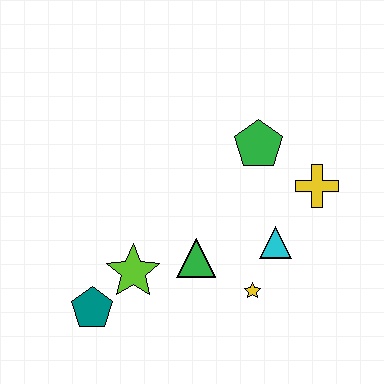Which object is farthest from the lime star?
The yellow cross is farthest from the lime star.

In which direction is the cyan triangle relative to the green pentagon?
The cyan triangle is below the green pentagon.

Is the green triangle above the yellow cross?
No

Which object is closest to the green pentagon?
The yellow cross is closest to the green pentagon.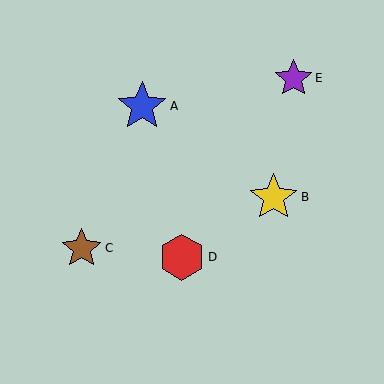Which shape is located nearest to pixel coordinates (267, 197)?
The yellow star (labeled B) at (274, 197) is nearest to that location.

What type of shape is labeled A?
Shape A is a blue star.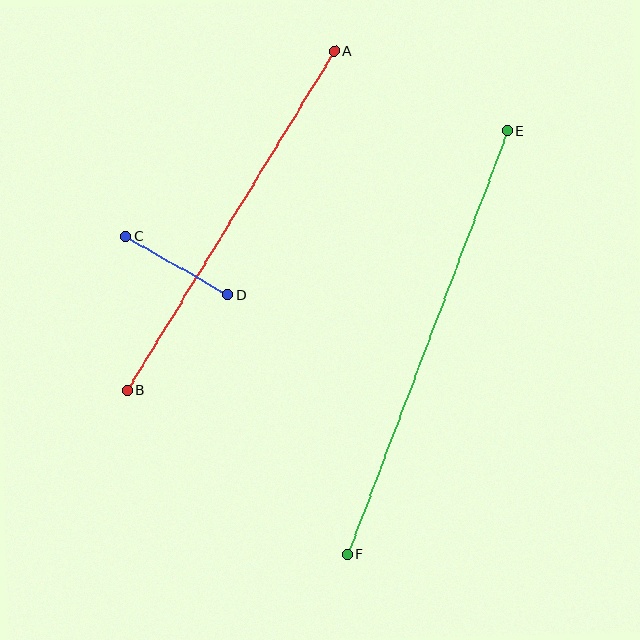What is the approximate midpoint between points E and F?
The midpoint is at approximately (427, 343) pixels.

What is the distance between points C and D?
The distance is approximately 118 pixels.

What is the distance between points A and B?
The distance is approximately 397 pixels.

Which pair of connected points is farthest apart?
Points E and F are farthest apart.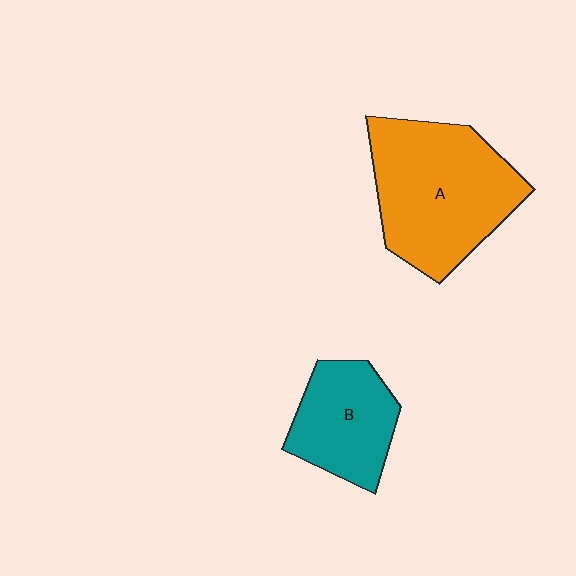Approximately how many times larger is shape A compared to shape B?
Approximately 1.7 times.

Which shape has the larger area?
Shape A (orange).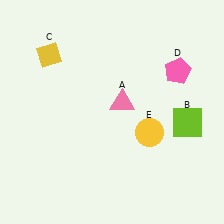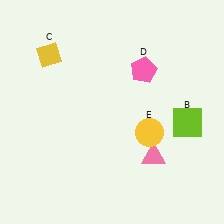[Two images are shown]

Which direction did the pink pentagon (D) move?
The pink pentagon (D) moved left.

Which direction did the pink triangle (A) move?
The pink triangle (A) moved down.